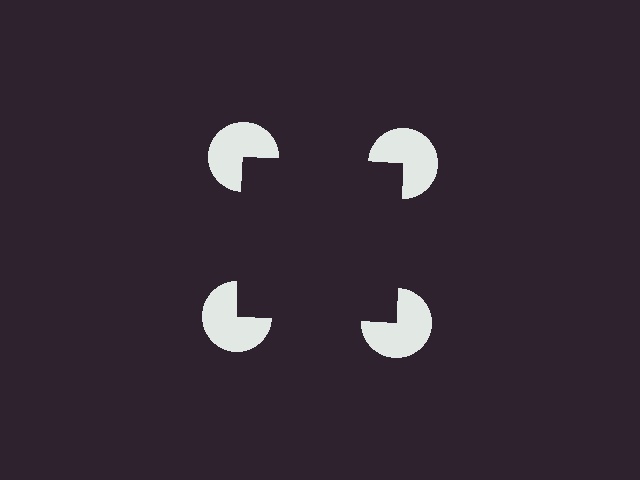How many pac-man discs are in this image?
There are 4 — one at each vertex of the illusory square.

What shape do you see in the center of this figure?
An illusory square — its edges are inferred from the aligned wedge cuts in the pac-man discs, not physically drawn.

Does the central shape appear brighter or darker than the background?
It typically appears slightly darker than the background, even though no actual brightness change is drawn.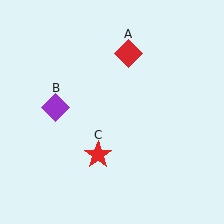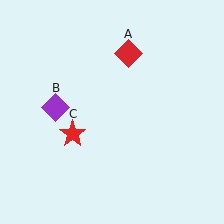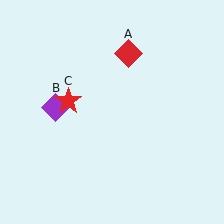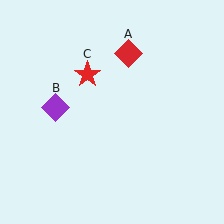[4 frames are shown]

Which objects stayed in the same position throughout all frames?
Red diamond (object A) and purple diamond (object B) remained stationary.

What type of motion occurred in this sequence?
The red star (object C) rotated clockwise around the center of the scene.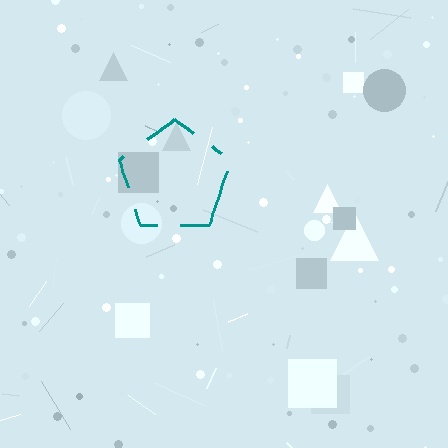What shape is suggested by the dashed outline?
The dashed outline suggests a pentagon.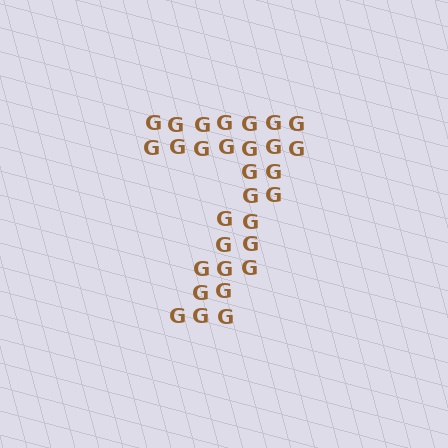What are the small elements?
The small elements are letter G's.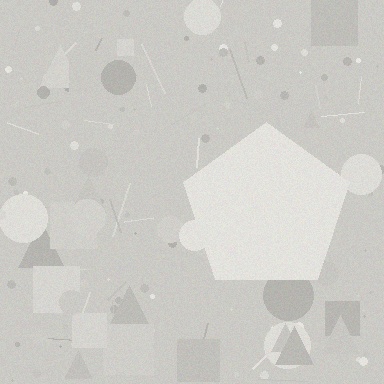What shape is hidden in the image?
A pentagon is hidden in the image.